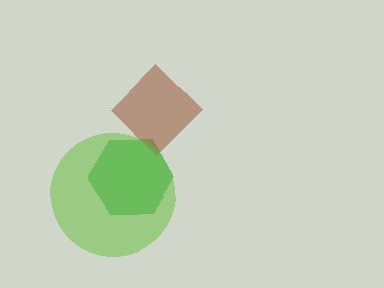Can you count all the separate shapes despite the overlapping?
Yes, there are 3 separate shapes.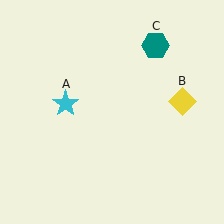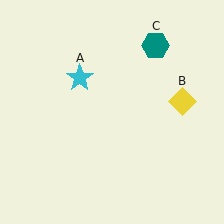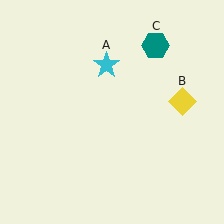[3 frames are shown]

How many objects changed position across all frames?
1 object changed position: cyan star (object A).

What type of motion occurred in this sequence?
The cyan star (object A) rotated clockwise around the center of the scene.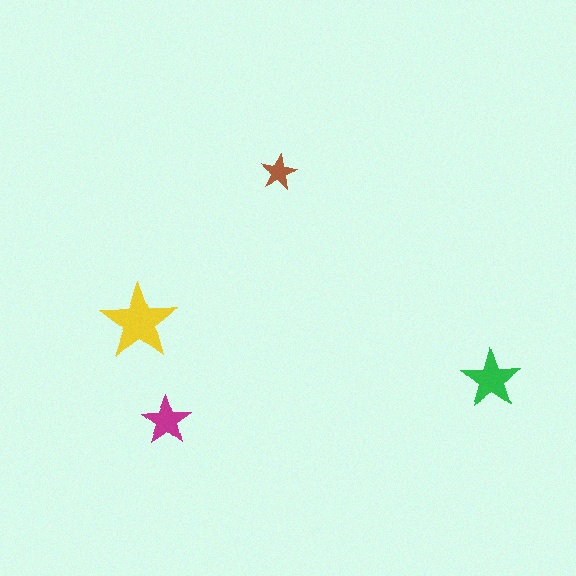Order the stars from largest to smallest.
the yellow one, the green one, the magenta one, the brown one.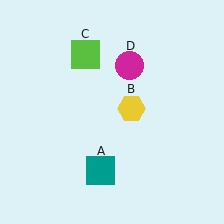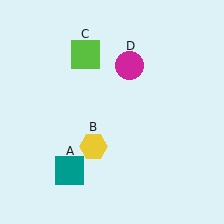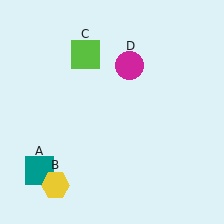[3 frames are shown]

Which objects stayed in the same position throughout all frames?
Lime square (object C) and magenta circle (object D) remained stationary.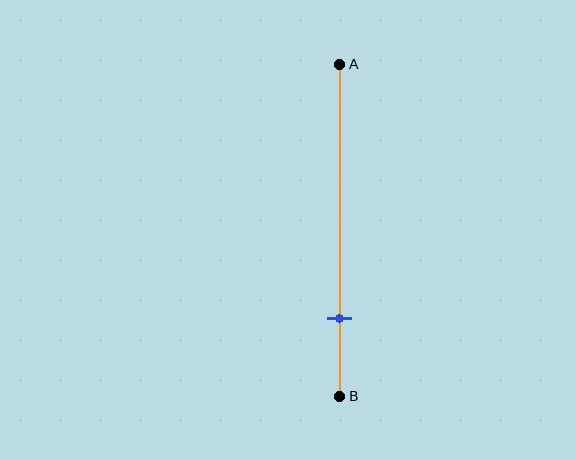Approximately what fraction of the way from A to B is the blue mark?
The blue mark is approximately 75% of the way from A to B.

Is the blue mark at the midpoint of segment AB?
No, the mark is at about 75% from A, not at the 50% midpoint.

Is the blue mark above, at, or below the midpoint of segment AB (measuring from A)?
The blue mark is below the midpoint of segment AB.